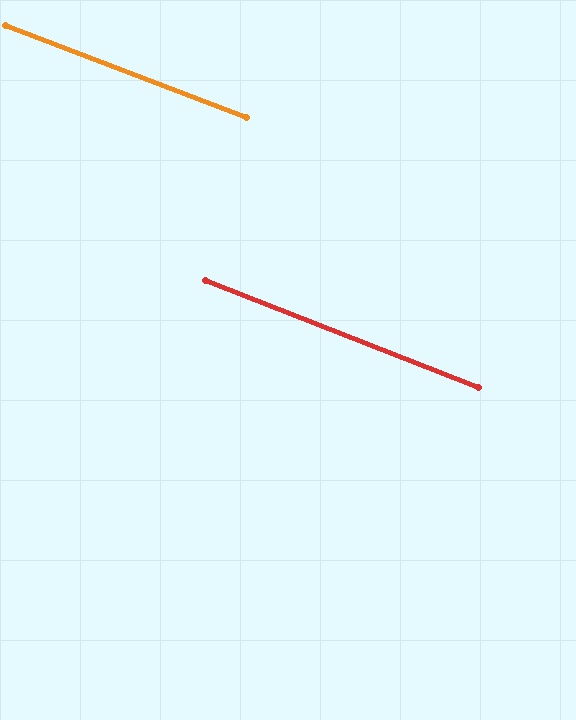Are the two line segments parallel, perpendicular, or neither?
Parallel — their directions differ by only 0.6°.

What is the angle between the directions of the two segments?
Approximately 1 degree.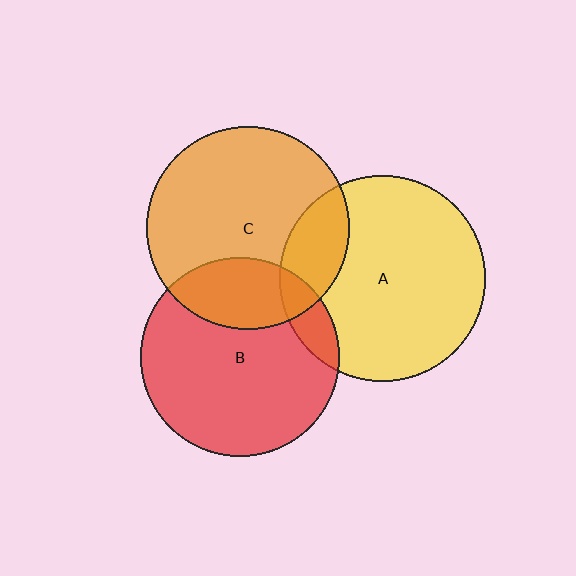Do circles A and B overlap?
Yes.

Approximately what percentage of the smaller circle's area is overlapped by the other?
Approximately 10%.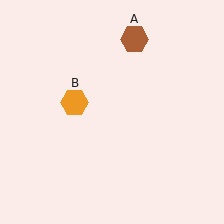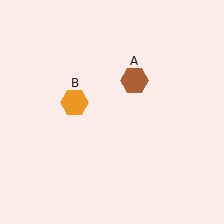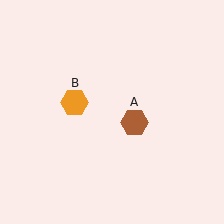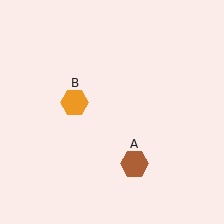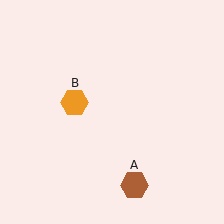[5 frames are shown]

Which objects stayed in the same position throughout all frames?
Orange hexagon (object B) remained stationary.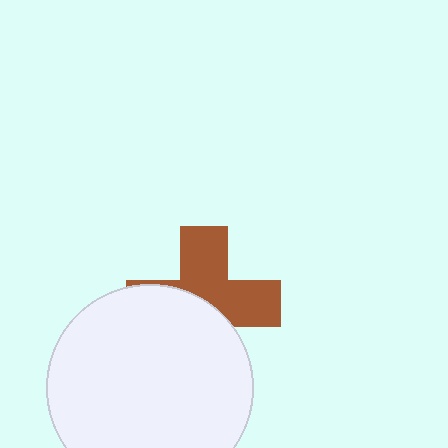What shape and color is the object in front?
The object in front is a white circle.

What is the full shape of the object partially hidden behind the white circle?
The partially hidden object is a brown cross.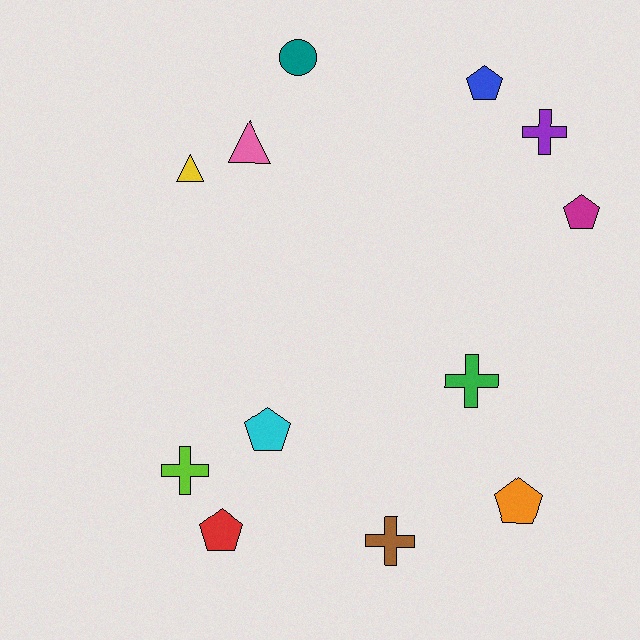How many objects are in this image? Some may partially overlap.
There are 12 objects.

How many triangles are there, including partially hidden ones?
There are 2 triangles.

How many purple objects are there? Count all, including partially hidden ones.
There is 1 purple object.